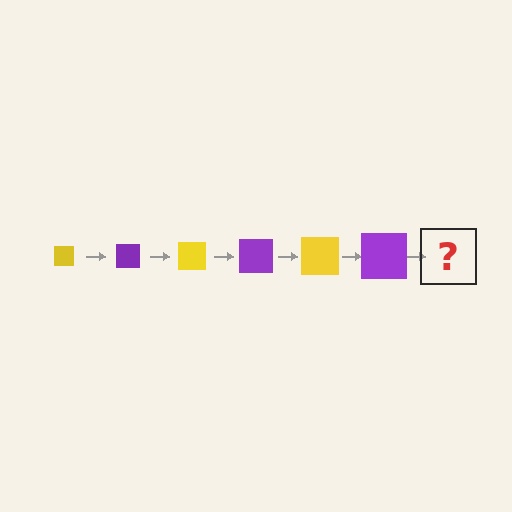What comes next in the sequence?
The next element should be a yellow square, larger than the previous one.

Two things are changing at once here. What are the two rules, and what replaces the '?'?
The two rules are that the square grows larger each step and the color cycles through yellow and purple. The '?' should be a yellow square, larger than the previous one.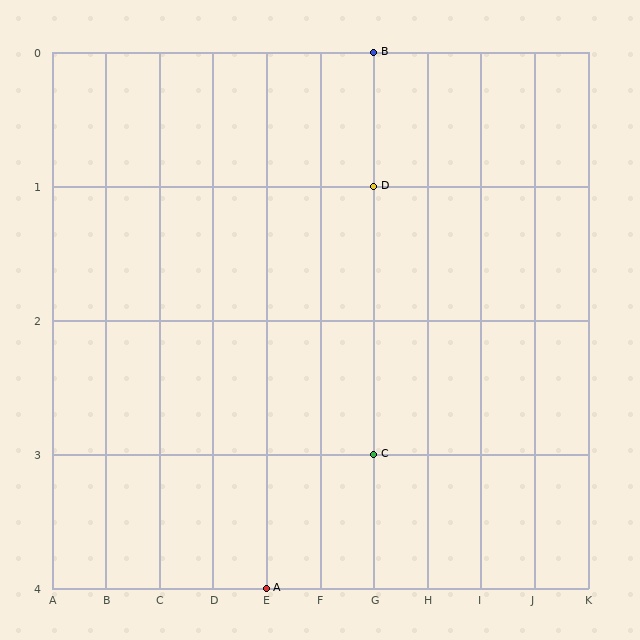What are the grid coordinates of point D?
Point D is at grid coordinates (G, 1).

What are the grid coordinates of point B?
Point B is at grid coordinates (G, 0).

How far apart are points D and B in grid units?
Points D and B are 1 row apart.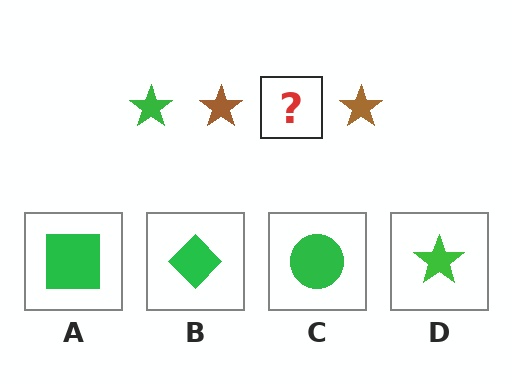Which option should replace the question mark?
Option D.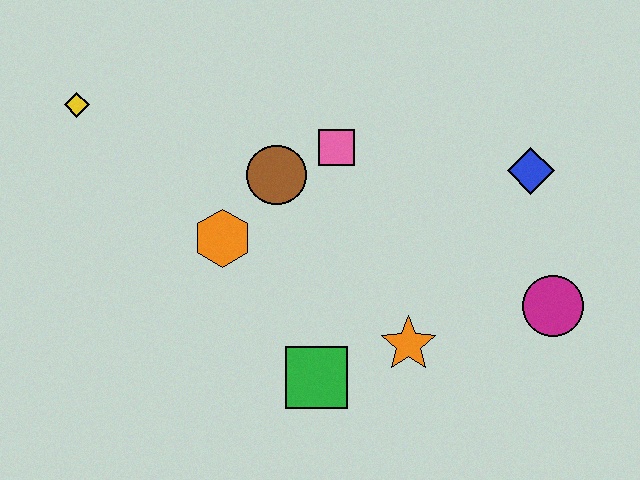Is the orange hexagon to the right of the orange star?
No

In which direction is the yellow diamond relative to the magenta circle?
The yellow diamond is to the left of the magenta circle.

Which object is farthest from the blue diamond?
The yellow diamond is farthest from the blue diamond.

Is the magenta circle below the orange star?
No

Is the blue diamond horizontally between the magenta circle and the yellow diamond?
Yes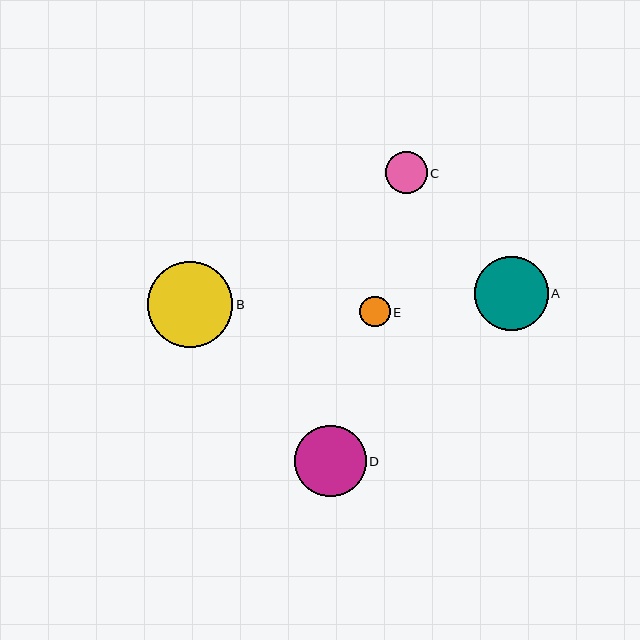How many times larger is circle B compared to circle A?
Circle B is approximately 1.2 times the size of circle A.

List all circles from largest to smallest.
From largest to smallest: B, A, D, C, E.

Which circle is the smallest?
Circle E is the smallest with a size of approximately 30 pixels.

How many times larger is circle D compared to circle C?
Circle D is approximately 1.7 times the size of circle C.